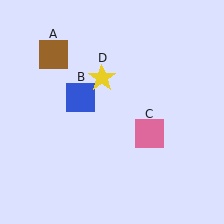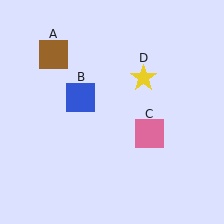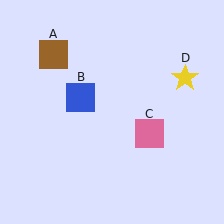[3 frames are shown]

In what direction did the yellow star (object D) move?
The yellow star (object D) moved right.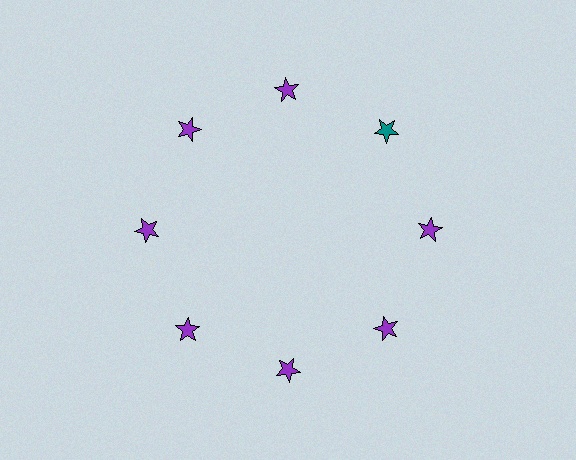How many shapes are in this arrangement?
There are 8 shapes arranged in a ring pattern.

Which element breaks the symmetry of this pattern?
The teal star at roughly the 2 o'clock position breaks the symmetry. All other shapes are purple stars.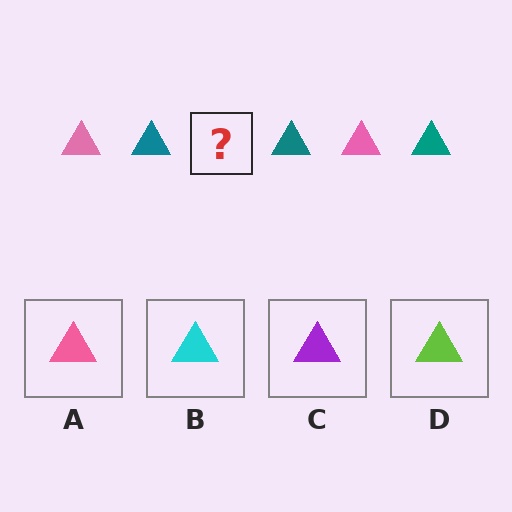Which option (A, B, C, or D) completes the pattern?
A.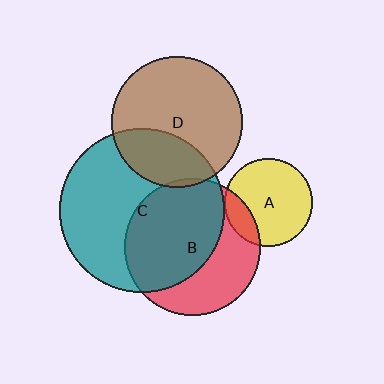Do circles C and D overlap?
Yes.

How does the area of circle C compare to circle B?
Approximately 1.5 times.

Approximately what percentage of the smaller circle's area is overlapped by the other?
Approximately 30%.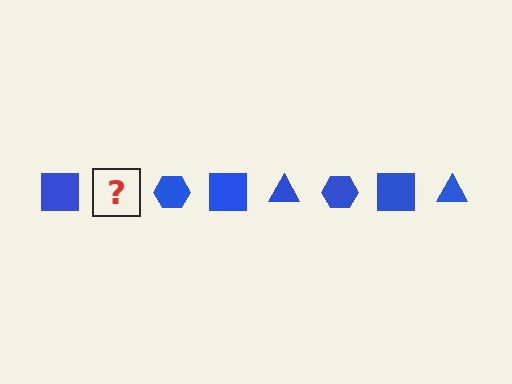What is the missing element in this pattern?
The missing element is a blue triangle.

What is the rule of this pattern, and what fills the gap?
The rule is that the pattern cycles through square, triangle, hexagon shapes in blue. The gap should be filled with a blue triangle.